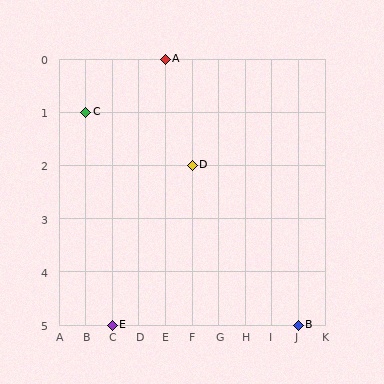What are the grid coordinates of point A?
Point A is at grid coordinates (E, 0).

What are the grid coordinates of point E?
Point E is at grid coordinates (C, 5).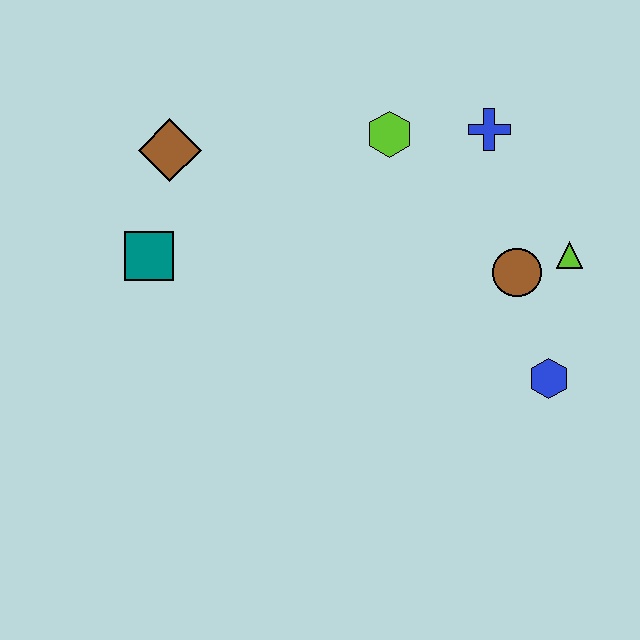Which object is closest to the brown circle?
The lime triangle is closest to the brown circle.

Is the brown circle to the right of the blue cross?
Yes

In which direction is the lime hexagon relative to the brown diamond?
The lime hexagon is to the right of the brown diamond.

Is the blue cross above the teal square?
Yes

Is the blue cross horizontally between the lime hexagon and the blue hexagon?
Yes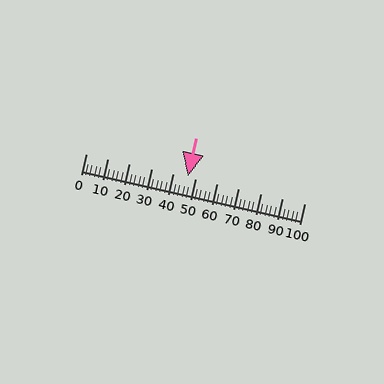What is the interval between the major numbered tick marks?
The major tick marks are spaced 10 units apart.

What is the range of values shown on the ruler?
The ruler shows values from 0 to 100.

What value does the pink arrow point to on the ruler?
The pink arrow points to approximately 46.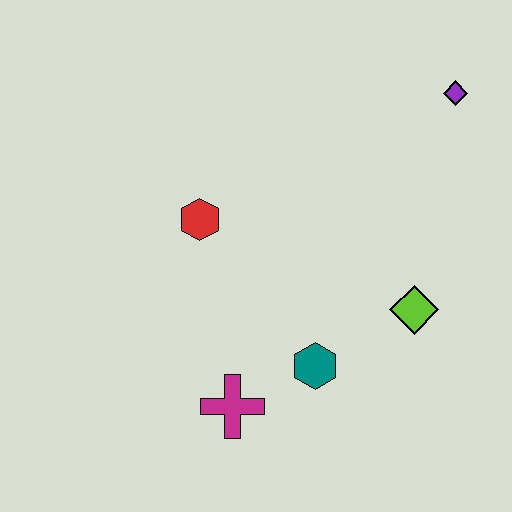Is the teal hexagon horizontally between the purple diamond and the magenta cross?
Yes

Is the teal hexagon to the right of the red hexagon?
Yes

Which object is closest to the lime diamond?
The teal hexagon is closest to the lime diamond.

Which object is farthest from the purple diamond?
The magenta cross is farthest from the purple diamond.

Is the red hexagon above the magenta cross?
Yes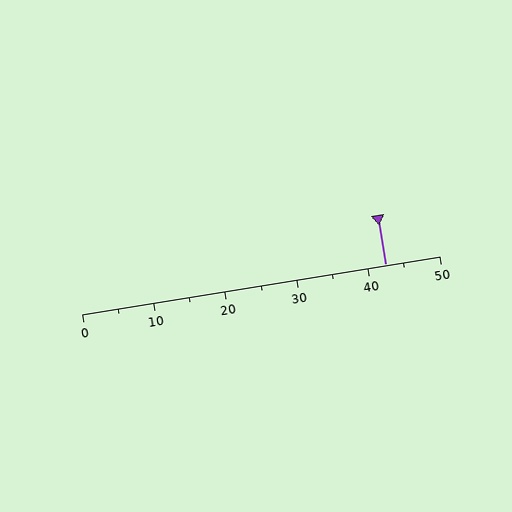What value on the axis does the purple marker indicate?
The marker indicates approximately 42.5.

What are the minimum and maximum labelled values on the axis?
The axis runs from 0 to 50.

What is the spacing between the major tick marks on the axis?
The major ticks are spaced 10 apart.